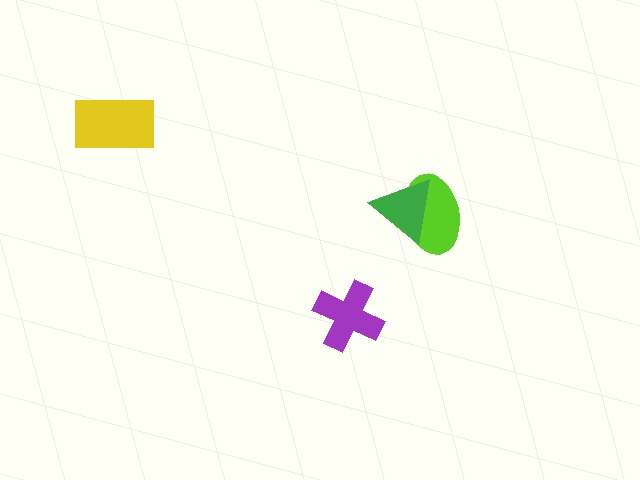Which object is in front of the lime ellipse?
The green triangle is in front of the lime ellipse.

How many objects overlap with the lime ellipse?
1 object overlaps with the lime ellipse.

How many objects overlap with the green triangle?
1 object overlaps with the green triangle.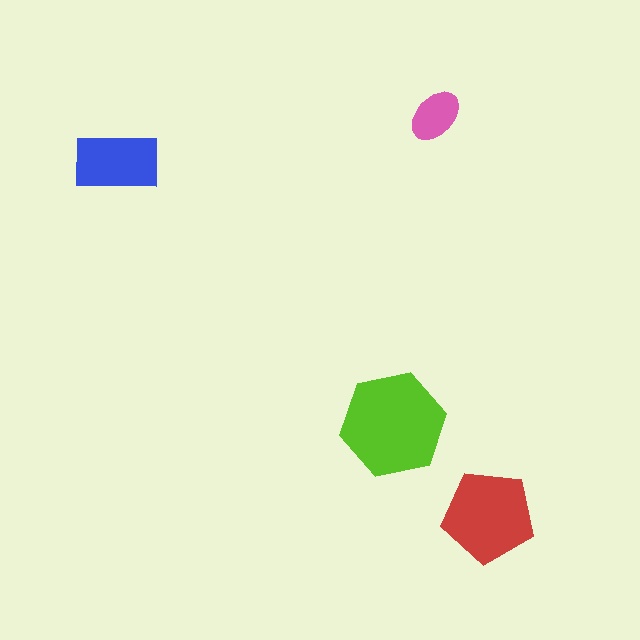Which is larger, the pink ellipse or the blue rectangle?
The blue rectangle.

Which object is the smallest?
The pink ellipse.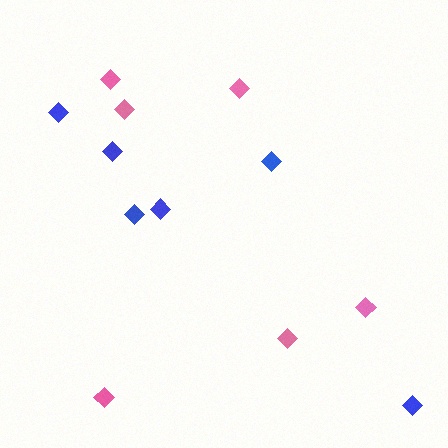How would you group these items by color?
There are 2 groups: one group of pink diamonds (6) and one group of blue diamonds (6).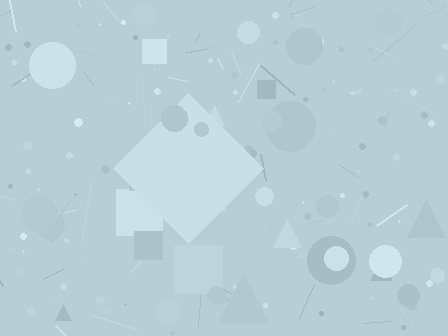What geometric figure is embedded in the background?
A diamond is embedded in the background.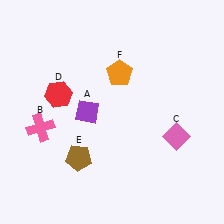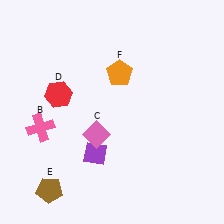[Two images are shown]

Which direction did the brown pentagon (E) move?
The brown pentagon (E) moved down.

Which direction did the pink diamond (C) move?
The pink diamond (C) moved left.